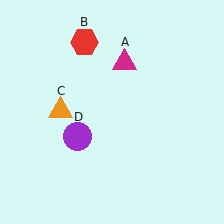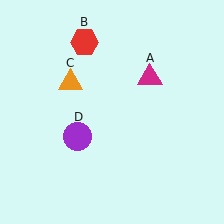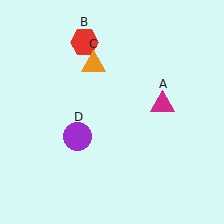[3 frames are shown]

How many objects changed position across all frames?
2 objects changed position: magenta triangle (object A), orange triangle (object C).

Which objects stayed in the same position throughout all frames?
Red hexagon (object B) and purple circle (object D) remained stationary.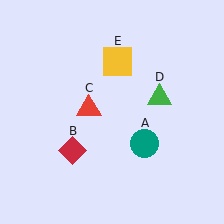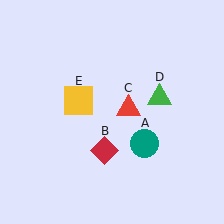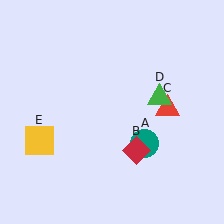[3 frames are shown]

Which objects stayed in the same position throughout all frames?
Teal circle (object A) and green triangle (object D) remained stationary.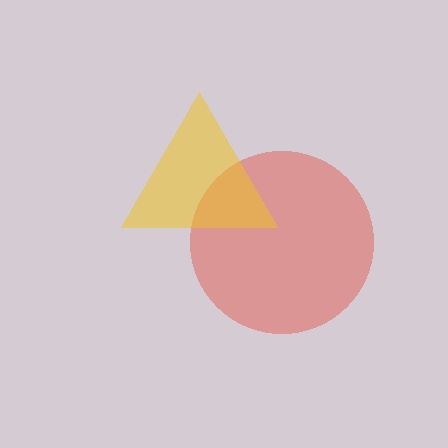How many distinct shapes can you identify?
There are 2 distinct shapes: a red circle, a yellow triangle.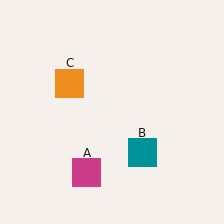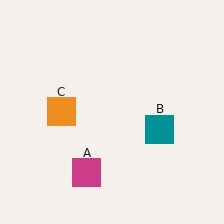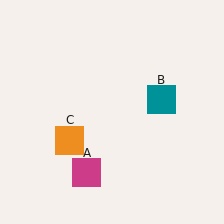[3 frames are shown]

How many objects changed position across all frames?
2 objects changed position: teal square (object B), orange square (object C).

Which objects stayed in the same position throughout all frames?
Magenta square (object A) remained stationary.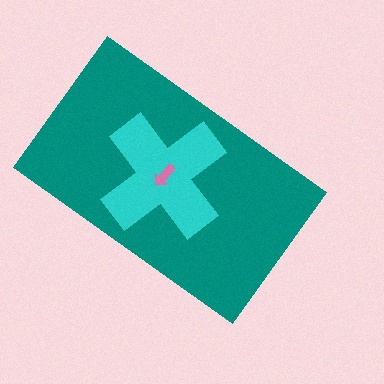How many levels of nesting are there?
3.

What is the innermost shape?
The pink arrow.